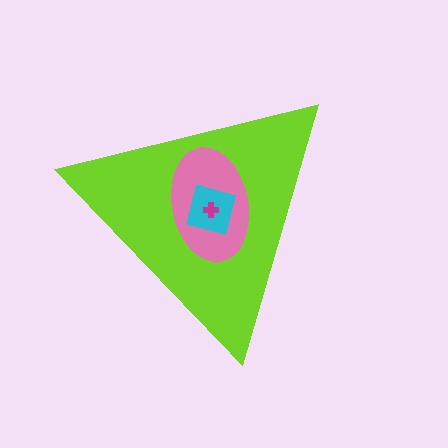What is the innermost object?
The magenta cross.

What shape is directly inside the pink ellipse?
The cyan square.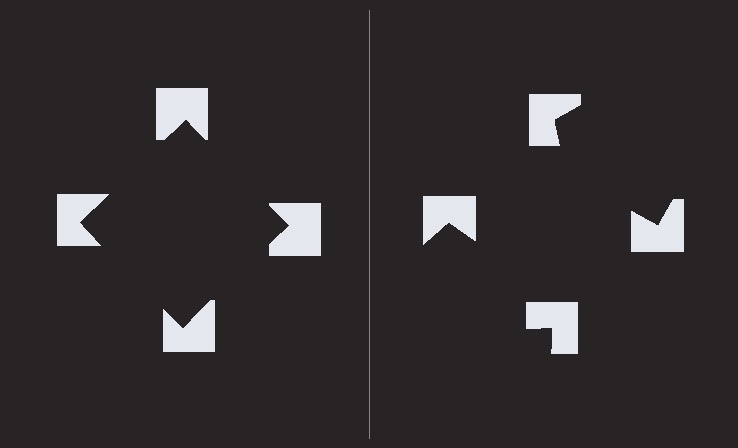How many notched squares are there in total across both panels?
8 — 4 on each side.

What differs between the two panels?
The notched squares are positioned identically on both sides; only the wedge orientations differ. On the left they align to a square; on the right they are misaligned.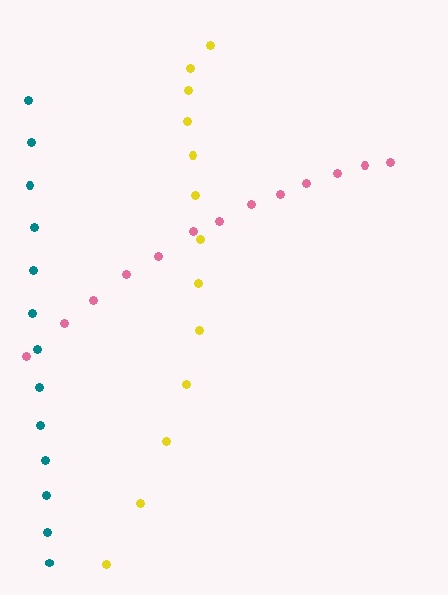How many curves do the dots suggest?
There are 3 distinct paths.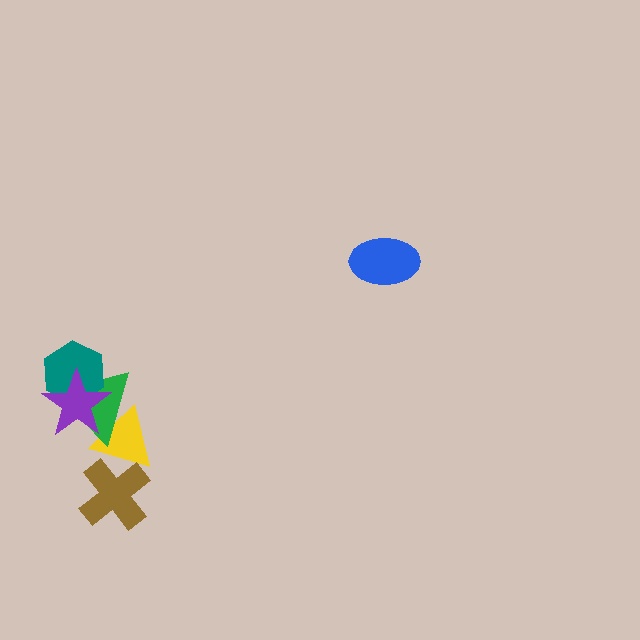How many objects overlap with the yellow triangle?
3 objects overlap with the yellow triangle.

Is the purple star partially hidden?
No, no other shape covers it.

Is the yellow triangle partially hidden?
Yes, it is partially covered by another shape.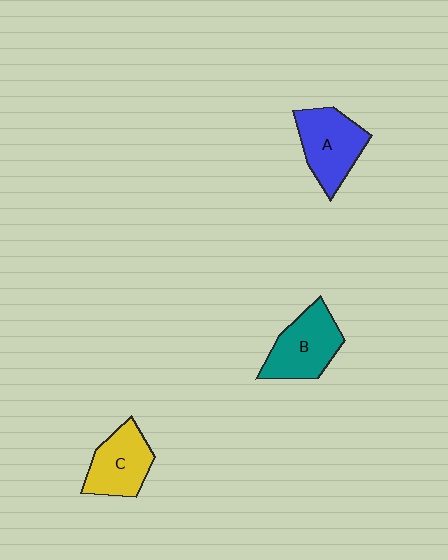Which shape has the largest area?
Shape A (blue).